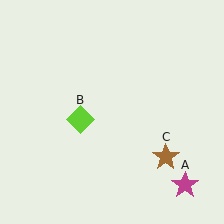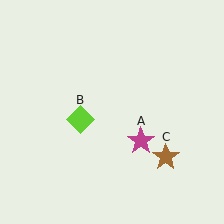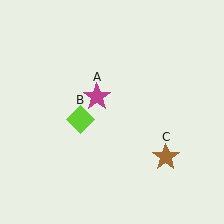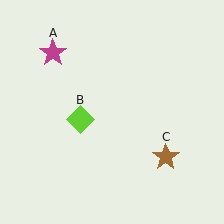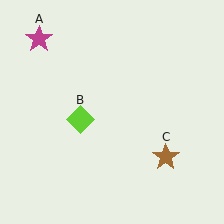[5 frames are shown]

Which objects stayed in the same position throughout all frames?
Lime diamond (object B) and brown star (object C) remained stationary.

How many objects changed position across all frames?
1 object changed position: magenta star (object A).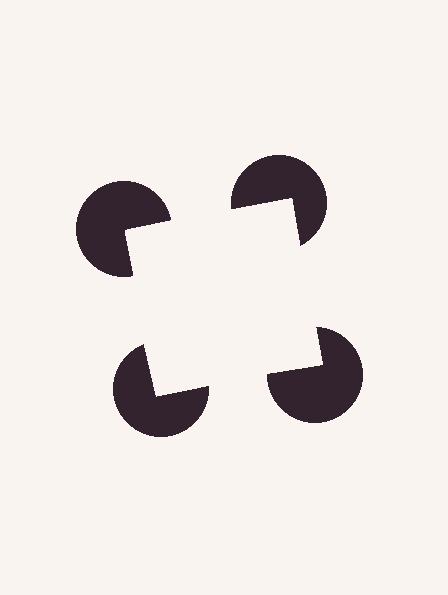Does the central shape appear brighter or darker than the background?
It typically appears slightly brighter than the background, even though no actual brightness change is drawn.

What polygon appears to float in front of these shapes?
An illusory square — its edges are inferred from the aligned wedge cuts in the pac-man discs, not physically drawn.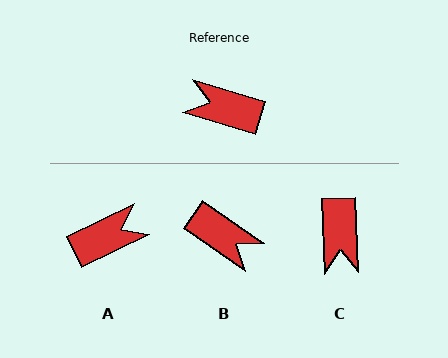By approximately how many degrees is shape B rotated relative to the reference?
Approximately 163 degrees counter-clockwise.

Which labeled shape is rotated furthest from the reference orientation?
B, about 163 degrees away.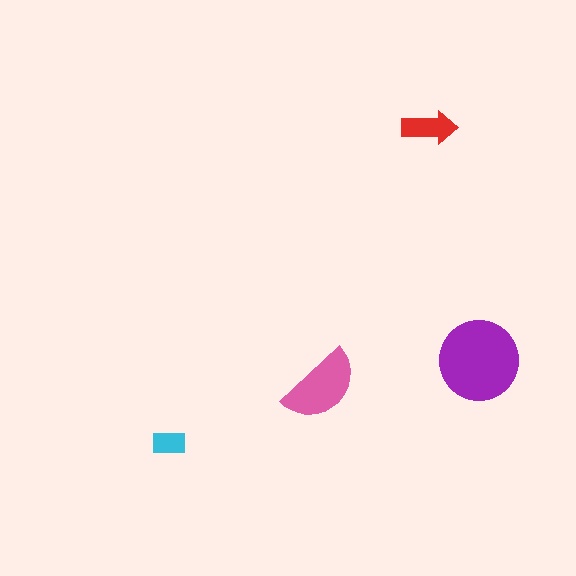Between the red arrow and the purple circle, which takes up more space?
The purple circle.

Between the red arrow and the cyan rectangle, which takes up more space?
The red arrow.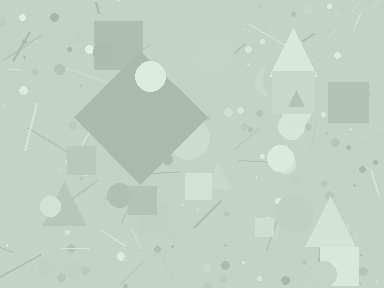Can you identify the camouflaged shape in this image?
The camouflaged shape is a diamond.